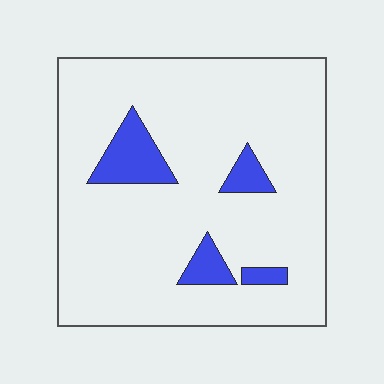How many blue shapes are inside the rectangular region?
4.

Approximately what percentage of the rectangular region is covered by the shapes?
Approximately 10%.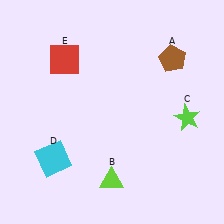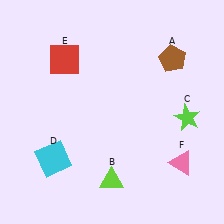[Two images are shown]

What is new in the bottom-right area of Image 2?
A pink triangle (F) was added in the bottom-right area of Image 2.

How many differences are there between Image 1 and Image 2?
There is 1 difference between the two images.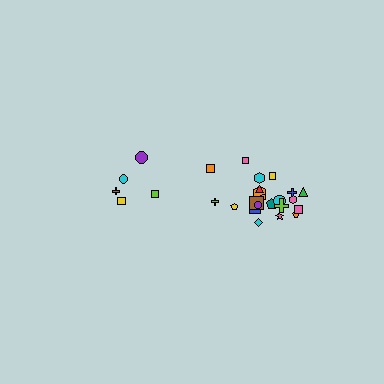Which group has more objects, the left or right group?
The right group.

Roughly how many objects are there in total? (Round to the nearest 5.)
Roughly 25 objects in total.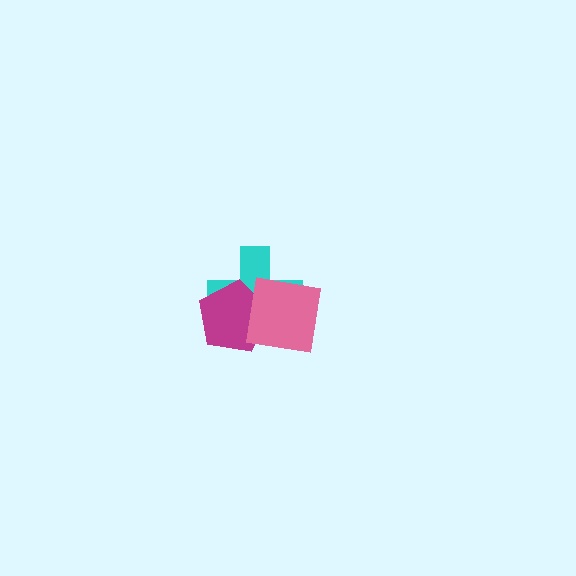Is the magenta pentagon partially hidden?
Yes, it is partially covered by another shape.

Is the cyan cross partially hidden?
Yes, it is partially covered by another shape.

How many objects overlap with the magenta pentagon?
2 objects overlap with the magenta pentagon.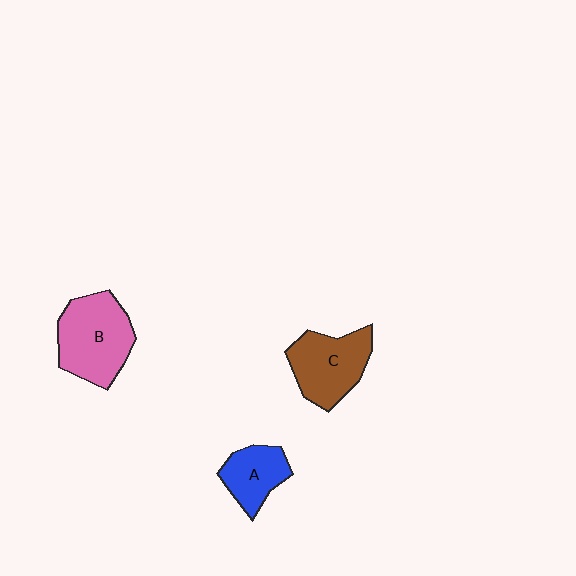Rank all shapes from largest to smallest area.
From largest to smallest: B (pink), C (brown), A (blue).